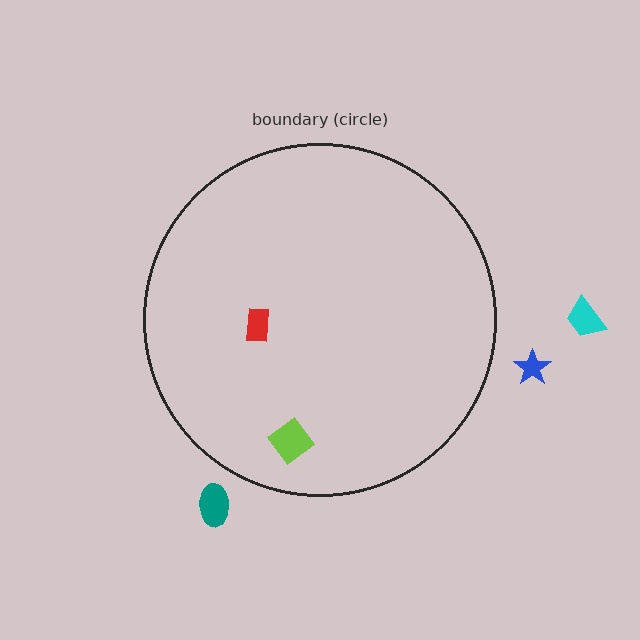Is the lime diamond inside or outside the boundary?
Inside.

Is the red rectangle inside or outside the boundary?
Inside.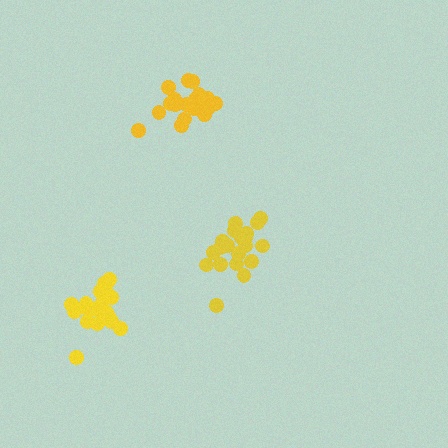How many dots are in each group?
Group 1: 20 dots, Group 2: 20 dots, Group 3: 20 dots (60 total).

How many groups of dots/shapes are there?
There are 3 groups.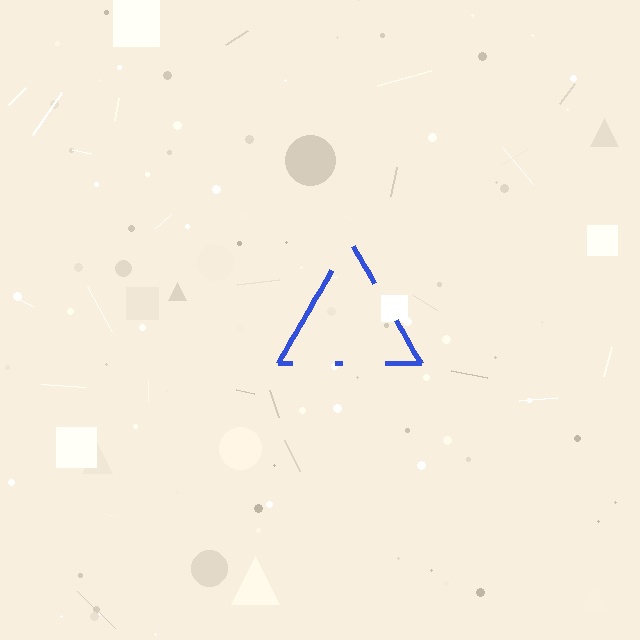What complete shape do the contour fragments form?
The contour fragments form a triangle.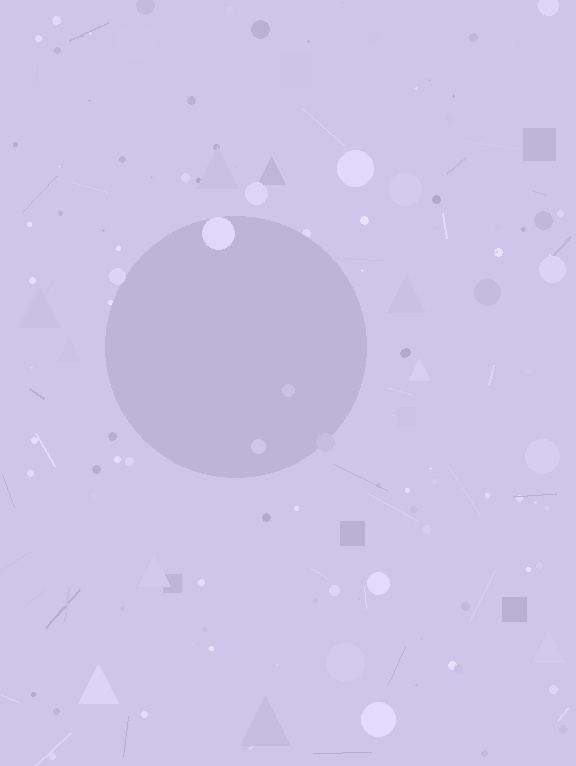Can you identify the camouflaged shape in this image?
The camouflaged shape is a circle.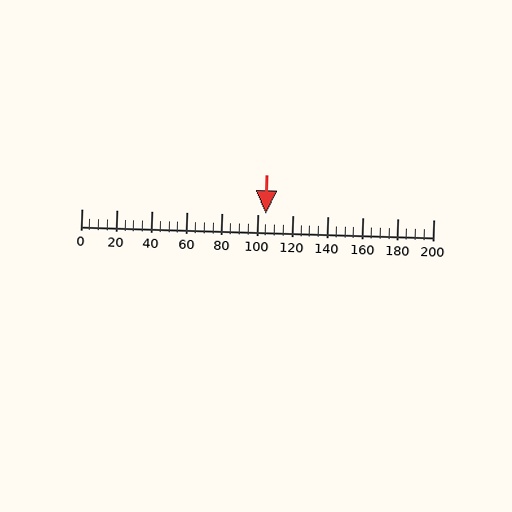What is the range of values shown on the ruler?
The ruler shows values from 0 to 200.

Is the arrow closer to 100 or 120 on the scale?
The arrow is closer to 100.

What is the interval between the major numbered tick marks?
The major tick marks are spaced 20 units apart.